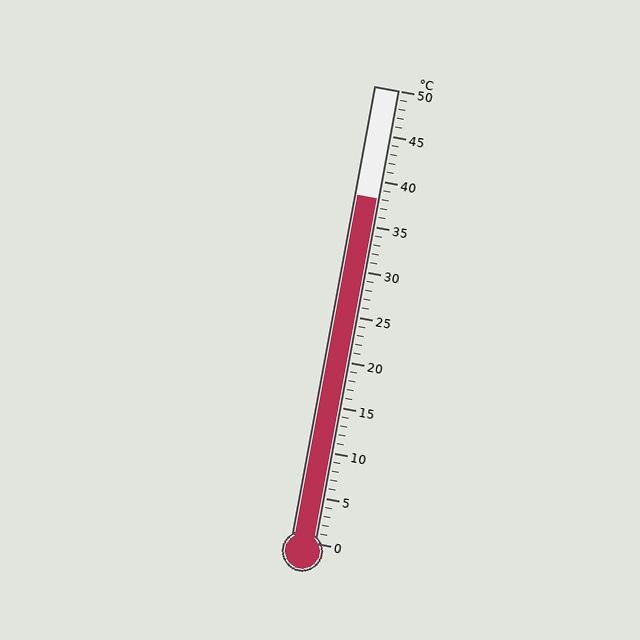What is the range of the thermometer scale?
The thermometer scale ranges from 0°C to 50°C.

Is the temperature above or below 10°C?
The temperature is above 10°C.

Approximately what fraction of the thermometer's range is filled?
The thermometer is filled to approximately 75% of its range.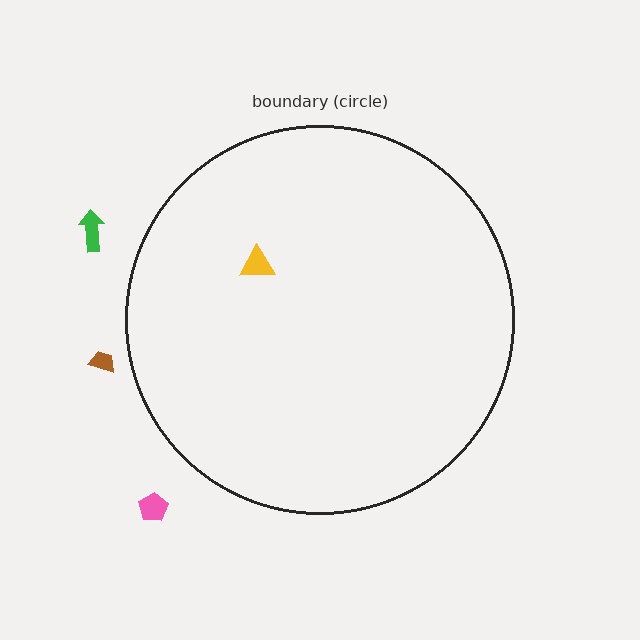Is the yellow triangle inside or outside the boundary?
Inside.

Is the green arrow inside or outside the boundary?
Outside.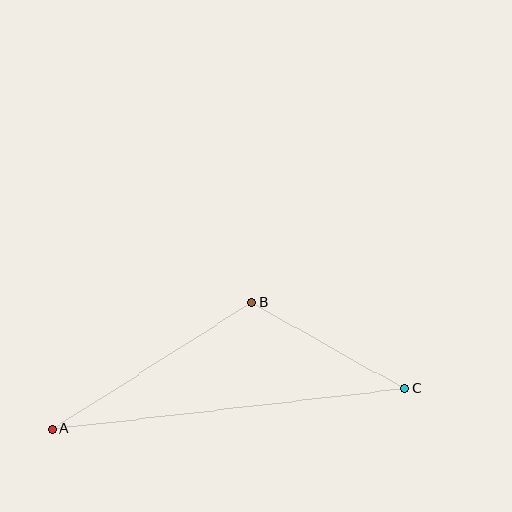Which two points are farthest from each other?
Points A and C are farthest from each other.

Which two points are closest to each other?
Points B and C are closest to each other.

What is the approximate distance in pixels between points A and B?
The distance between A and B is approximately 236 pixels.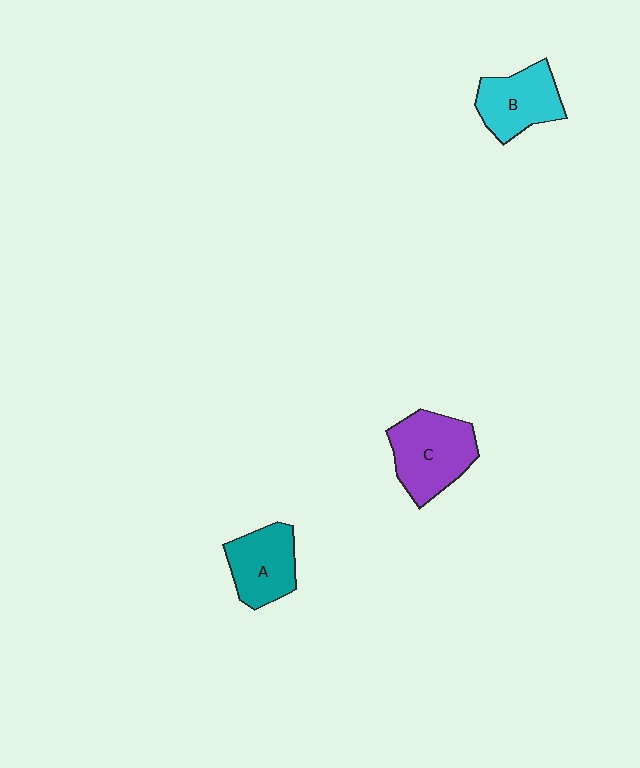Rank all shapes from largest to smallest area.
From largest to smallest: C (purple), B (cyan), A (teal).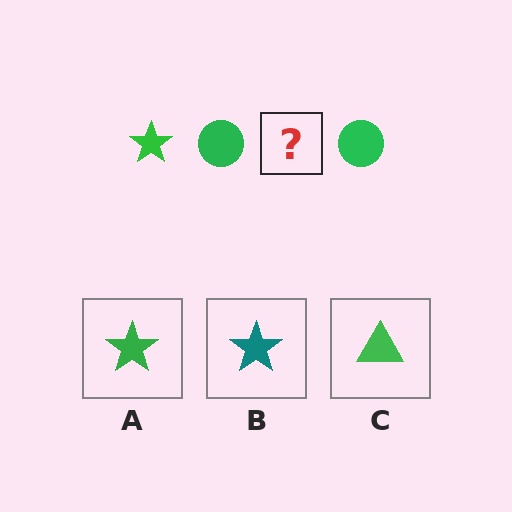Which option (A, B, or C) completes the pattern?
A.